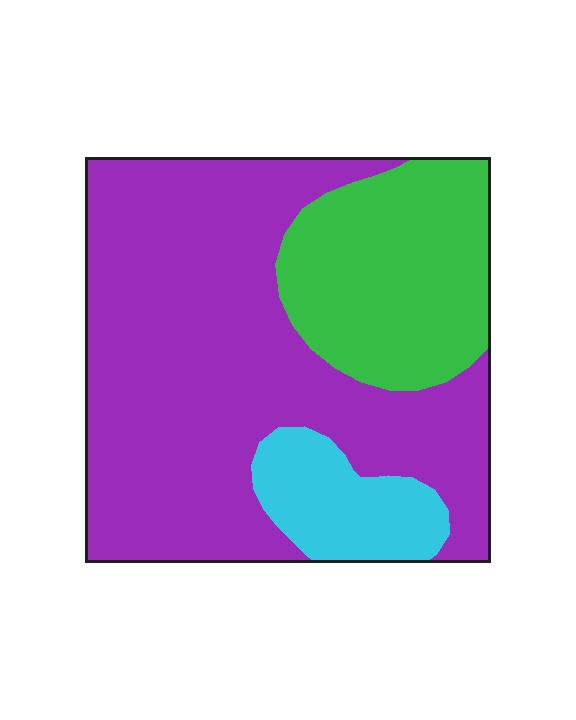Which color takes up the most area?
Purple, at roughly 65%.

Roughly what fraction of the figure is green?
Green takes up about one quarter (1/4) of the figure.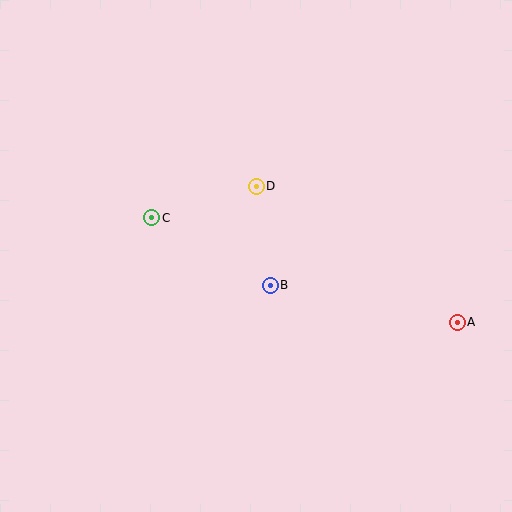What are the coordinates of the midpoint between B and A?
The midpoint between B and A is at (364, 304).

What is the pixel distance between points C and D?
The distance between C and D is 109 pixels.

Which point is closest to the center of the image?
Point B at (270, 285) is closest to the center.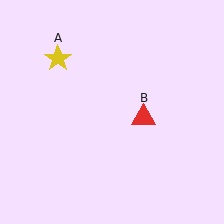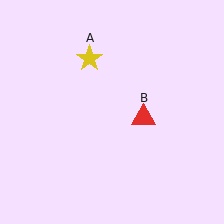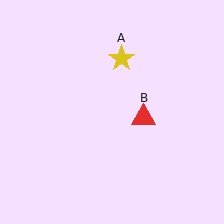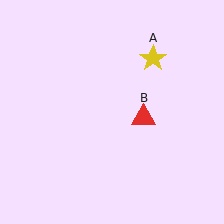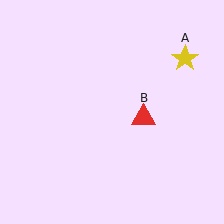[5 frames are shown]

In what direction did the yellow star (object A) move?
The yellow star (object A) moved right.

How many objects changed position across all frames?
1 object changed position: yellow star (object A).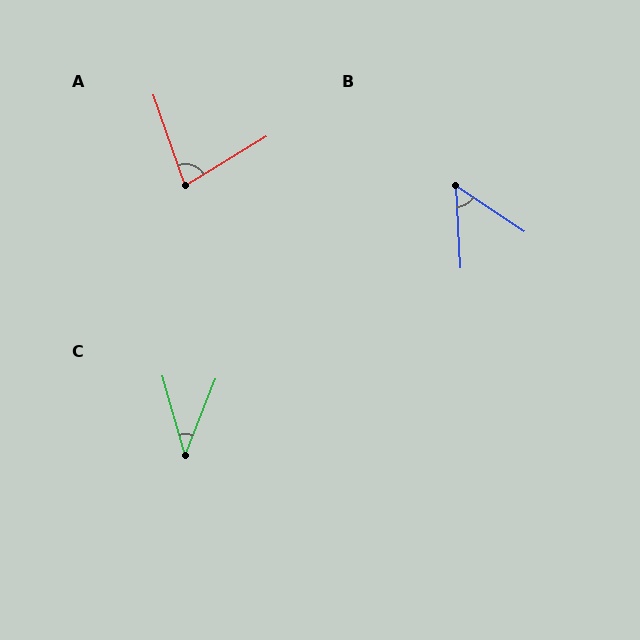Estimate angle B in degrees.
Approximately 53 degrees.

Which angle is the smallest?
C, at approximately 38 degrees.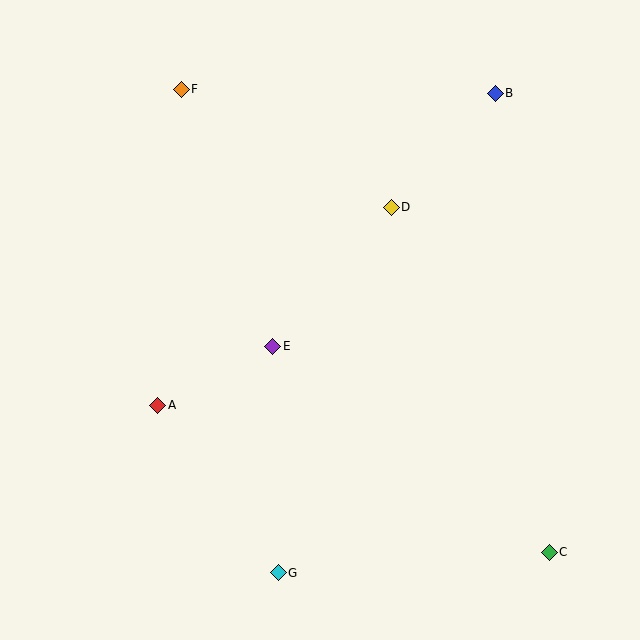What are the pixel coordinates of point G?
Point G is at (278, 573).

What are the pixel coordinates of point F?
Point F is at (181, 89).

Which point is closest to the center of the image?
Point E at (273, 346) is closest to the center.